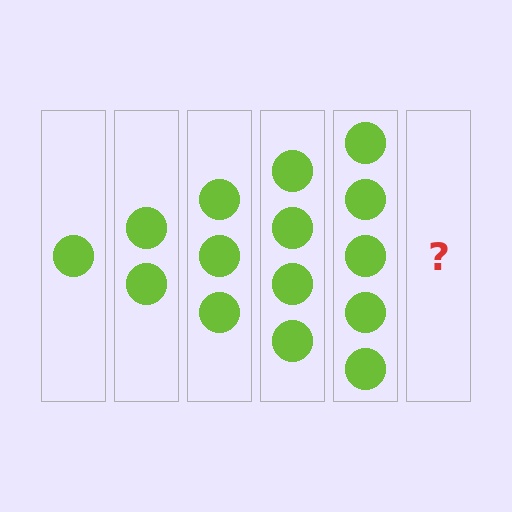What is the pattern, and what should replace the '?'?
The pattern is that each step adds one more circle. The '?' should be 6 circles.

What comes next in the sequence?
The next element should be 6 circles.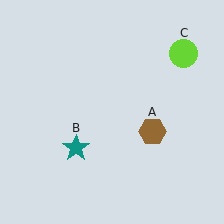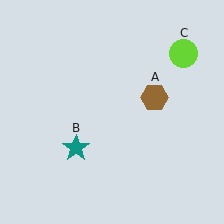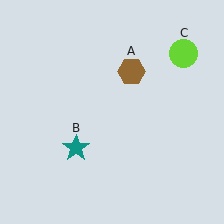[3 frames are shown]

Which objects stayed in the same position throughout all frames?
Teal star (object B) and lime circle (object C) remained stationary.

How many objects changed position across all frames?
1 object changed position: brown hexagon (object A).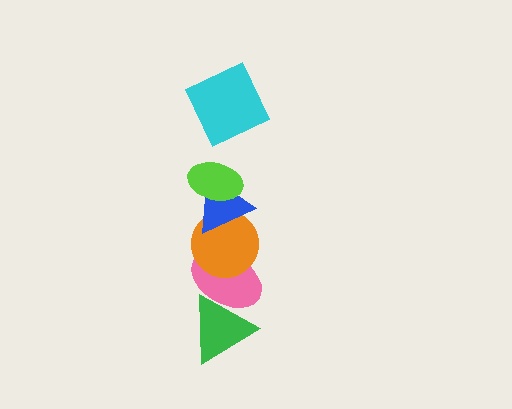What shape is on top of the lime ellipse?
The cyan square is on top of the lime ellipse.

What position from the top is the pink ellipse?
The pink ellipse is 5th from the top.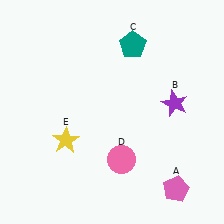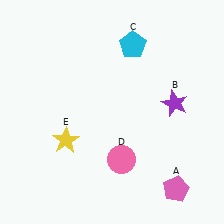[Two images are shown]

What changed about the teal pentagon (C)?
In Image 1, C is teal. In Image 2, it changed to cyan.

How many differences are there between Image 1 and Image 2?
There is 1 difference between the two images.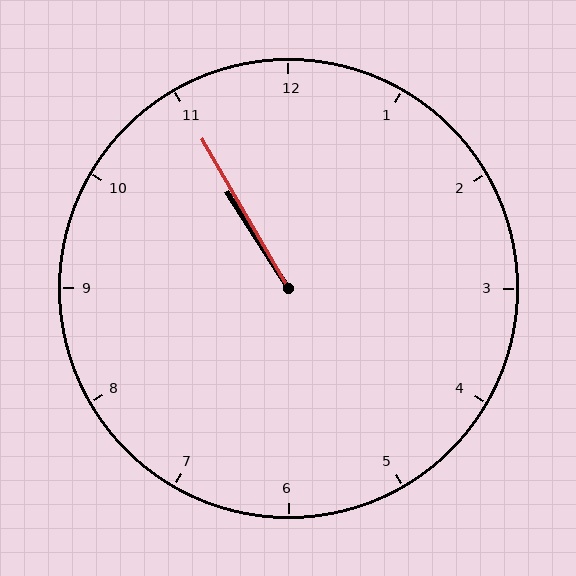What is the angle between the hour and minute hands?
Approximately 2 degrees.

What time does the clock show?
10:55.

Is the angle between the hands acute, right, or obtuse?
It is acute.